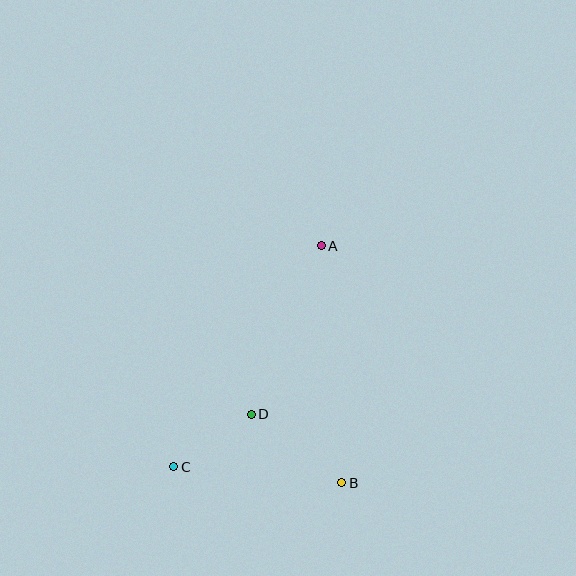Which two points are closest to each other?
Points C and D are closest to each other.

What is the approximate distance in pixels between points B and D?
The distance between B and D is approximately 114 pixels.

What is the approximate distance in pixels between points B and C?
The distance between B and C is approximately 169 pixels.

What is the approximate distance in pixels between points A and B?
The distance between A and B is approximately 238 pixels.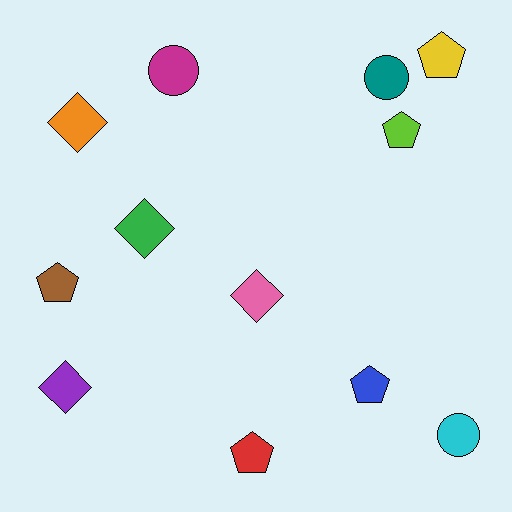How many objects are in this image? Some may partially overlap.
There are 12 objects.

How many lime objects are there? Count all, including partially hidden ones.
There is 1 lime object.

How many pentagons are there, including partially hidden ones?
There are 5 pentagons.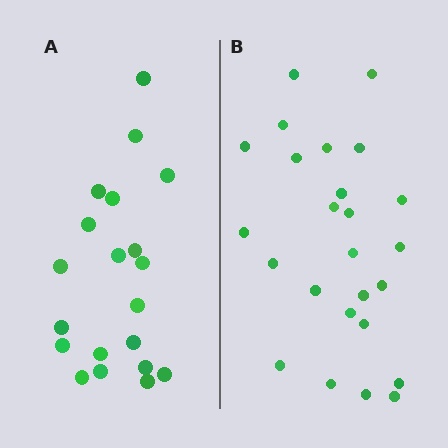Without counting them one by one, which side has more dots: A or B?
Region B (the right region) has more dots.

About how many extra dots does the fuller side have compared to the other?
Region B has about 5 more dots than region A.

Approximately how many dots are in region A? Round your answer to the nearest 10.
About 20 dots.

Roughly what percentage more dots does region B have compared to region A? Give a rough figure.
About 25% more.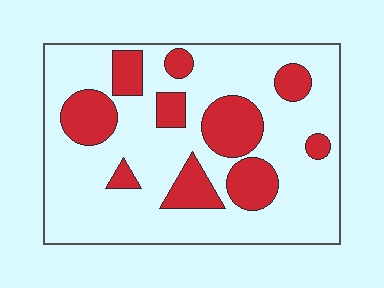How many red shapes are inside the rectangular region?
10.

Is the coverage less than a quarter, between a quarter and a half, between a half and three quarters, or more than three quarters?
Between a quarter and a half.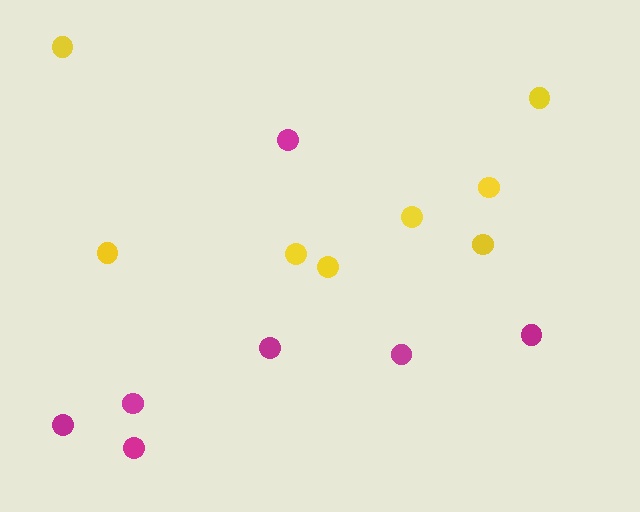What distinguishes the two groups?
There are 2 groups: one group of yellow circles (8) and one group of magenta circles (7).